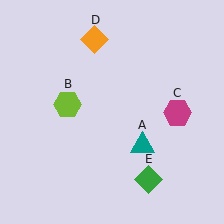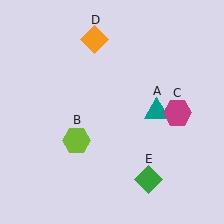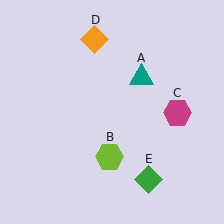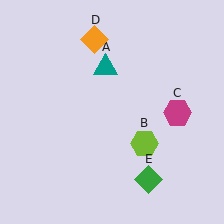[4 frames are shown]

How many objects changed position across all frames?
2 objects changed position: teal triangle (object A), lime hexagon (object B).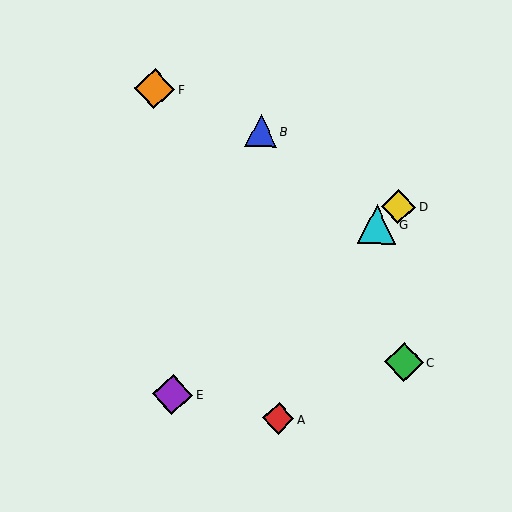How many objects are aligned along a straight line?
3 objects (D, E, G) are aligned along a straight line.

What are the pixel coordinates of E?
Object E is at (173, 394).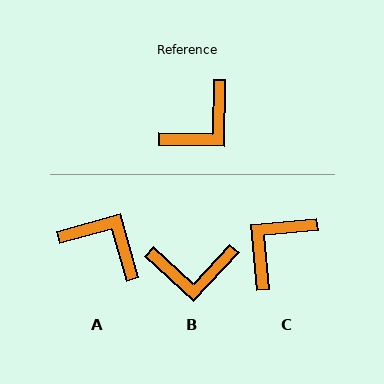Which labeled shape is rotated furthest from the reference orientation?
C, about 174 degrees away.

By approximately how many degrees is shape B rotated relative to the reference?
Approximately 42 degrees clockwise.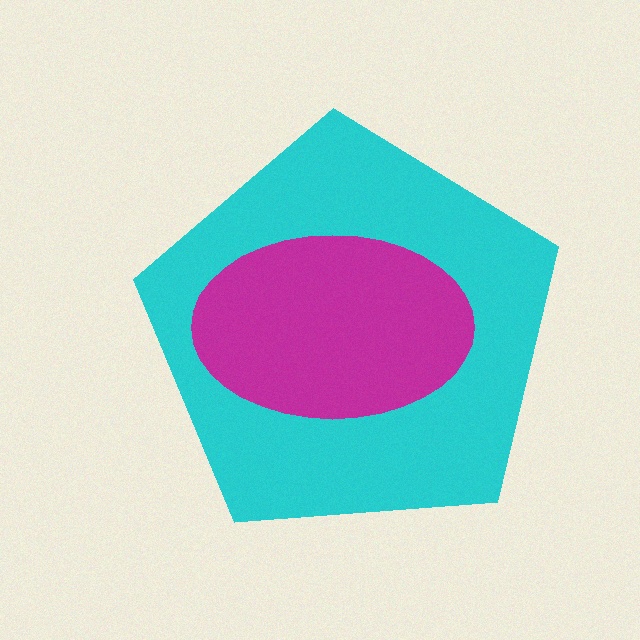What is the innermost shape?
The magenta ellipse.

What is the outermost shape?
The cyan pentagon.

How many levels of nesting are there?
2.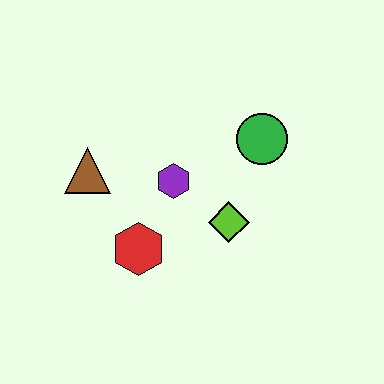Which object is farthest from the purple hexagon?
The green circle is farthest from the purple hexagon.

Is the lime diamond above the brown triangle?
No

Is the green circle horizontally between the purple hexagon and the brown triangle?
No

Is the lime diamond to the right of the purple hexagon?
Yes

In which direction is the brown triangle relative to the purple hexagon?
The brown triangle is to the left of the purple hexagon.